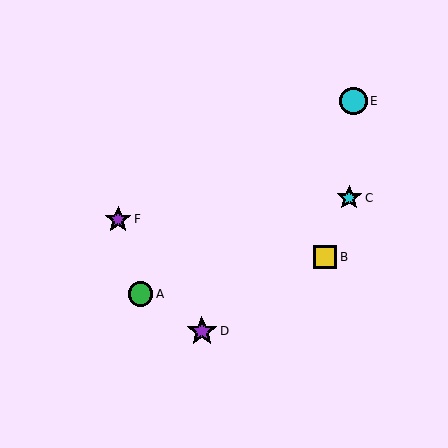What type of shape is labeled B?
Shape B is a yellow square.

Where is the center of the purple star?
The center of the purple star is at (118, 219).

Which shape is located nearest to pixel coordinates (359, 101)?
The cyan circle (labeled E) at (354, 101) is nearest to that location.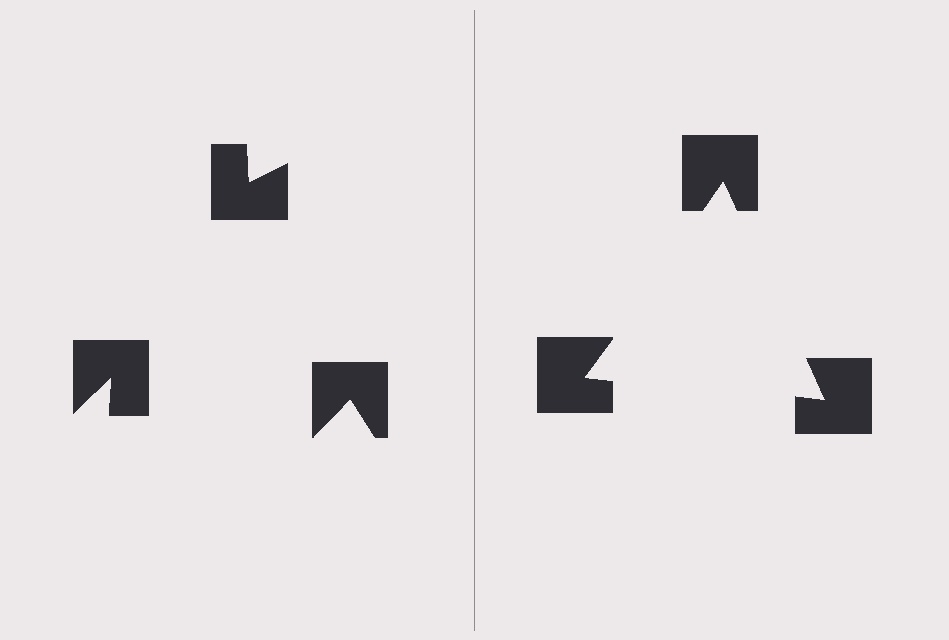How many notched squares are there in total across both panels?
6 — 3 on each side.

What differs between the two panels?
The notched squares are positioned identically on both sides; only the wedge orientations differ. On the right they align to a triangle; on the left they are misaligned.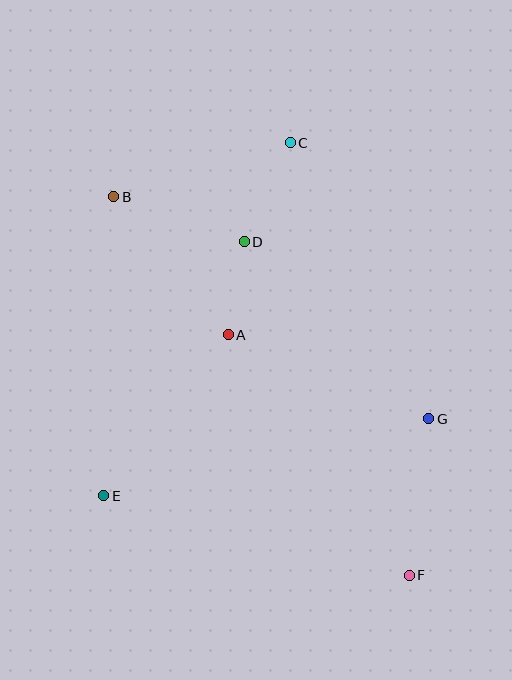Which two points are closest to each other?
Points A and D are closest to each other.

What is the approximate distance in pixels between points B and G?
The distance between B and G is approximately 386 pixels.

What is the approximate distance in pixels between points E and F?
The distance between E and F is approximately 316 pixels.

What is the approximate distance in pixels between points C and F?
The distance between C and F is approximately 449 pixels.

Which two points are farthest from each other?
Points B and F are farthest from each other.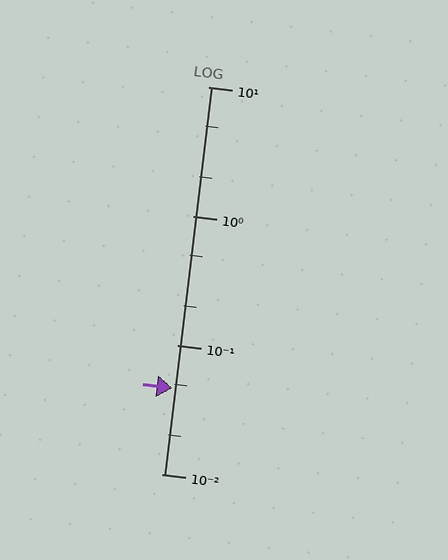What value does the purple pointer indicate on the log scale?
The pointer indicates approximately 0.046.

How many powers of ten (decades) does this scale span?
The scale spans 3 decades, from 0.01 to 10.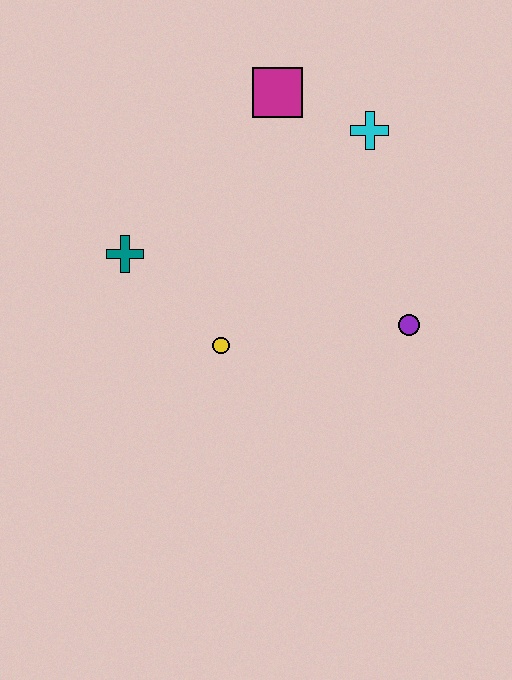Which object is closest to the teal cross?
The yellow circle is closest to the teal cross.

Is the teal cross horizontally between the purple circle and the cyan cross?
No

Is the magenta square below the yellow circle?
No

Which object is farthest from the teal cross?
The purple circle is farthest from the teal cross.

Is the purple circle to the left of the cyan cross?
No